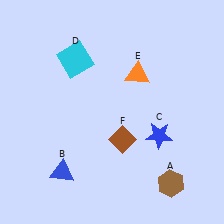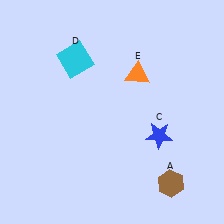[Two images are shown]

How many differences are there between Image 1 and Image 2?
There are 2 differences between the two images.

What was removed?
The blue triangle (B), the brown diamond (F) were removed in Image 2.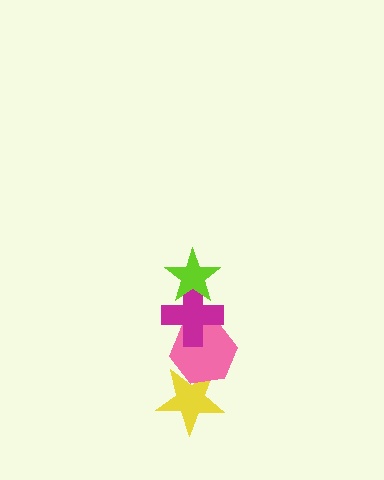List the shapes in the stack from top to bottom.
From top to bottom: the lime star, the magenta cross, the pink hexagon, the yellow star.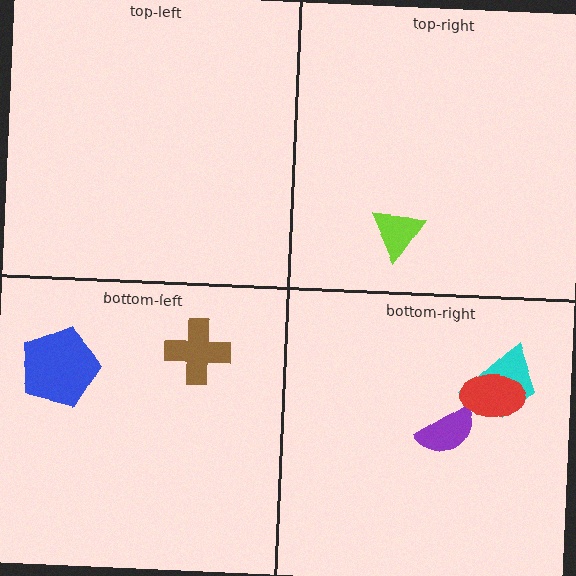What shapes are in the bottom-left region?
The blue pentagon, the brown cross.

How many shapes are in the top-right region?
1.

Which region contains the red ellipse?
The bottom-right region.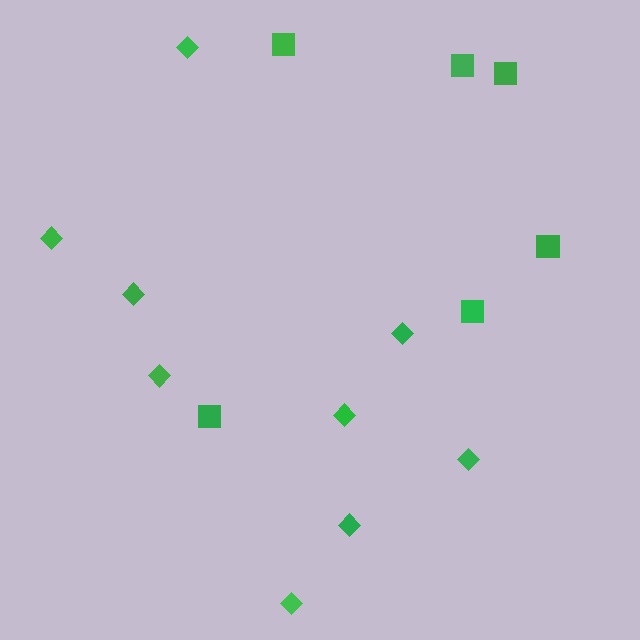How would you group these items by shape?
There are 2 groups: one group of squares (6) and one group of diamonds (9).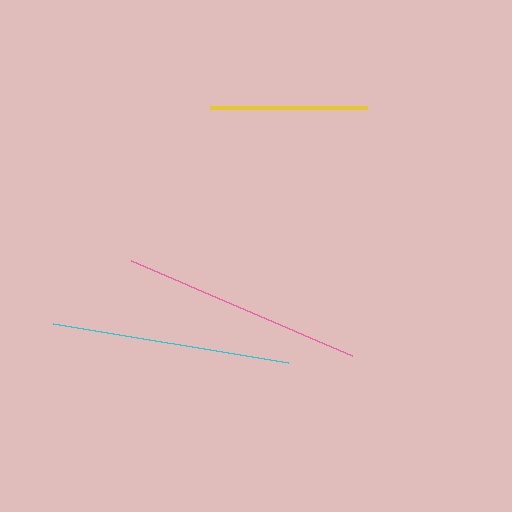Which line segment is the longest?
The pink line is the longest at approximately 240 pixels.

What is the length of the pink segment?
The pink segment is approximately 240 pixels long.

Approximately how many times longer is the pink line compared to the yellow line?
The pink line is approximately 1.5 times the length of the yellow line.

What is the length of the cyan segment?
The cyan segment is approximately 237 pixels long.